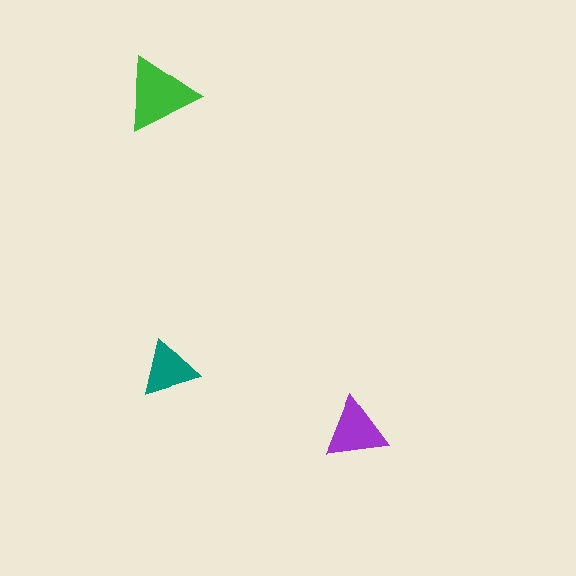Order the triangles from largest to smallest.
the green one, the purple one, the teal one.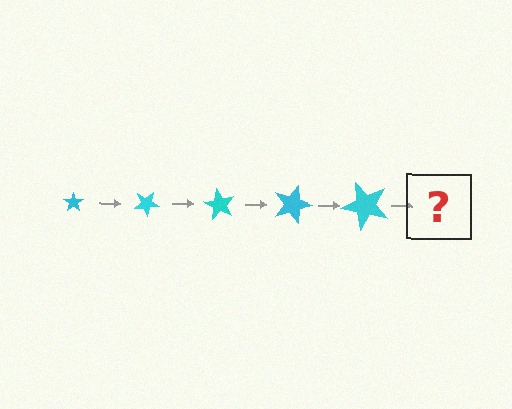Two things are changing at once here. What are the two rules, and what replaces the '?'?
The two rules are that the star grows larger each step and it rotates 30 degrees each step. The '?' should be a star, larger than the previous one and rotated 150 degrees from the start.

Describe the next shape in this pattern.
It should be a star, larger than the previous one and rotated 150 degrees from the start.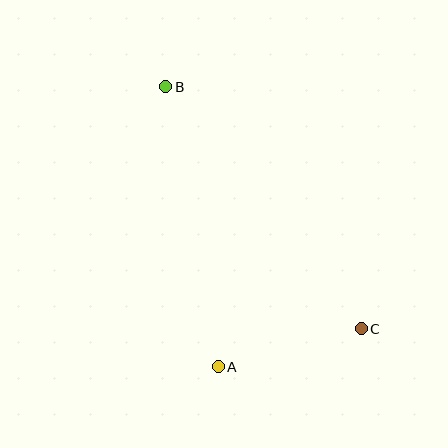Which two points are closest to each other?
Points A and C are closest to each other.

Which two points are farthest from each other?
Points B and C are farthest from each other.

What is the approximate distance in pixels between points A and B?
The distance between A and B is approximately 285 pixels.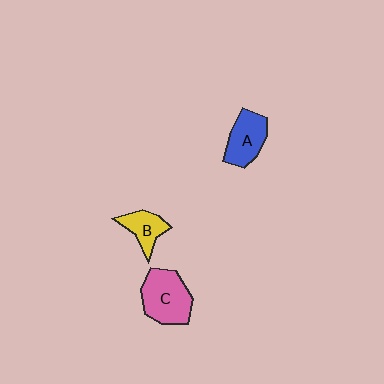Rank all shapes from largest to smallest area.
From largest to smallest: C (pink), A (blue), B (yellow).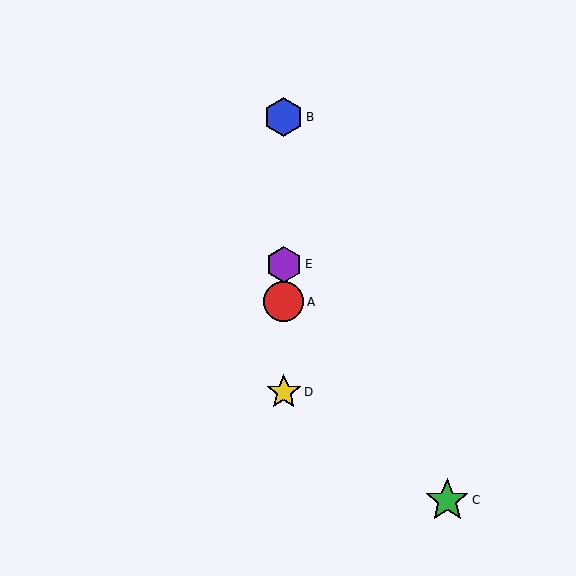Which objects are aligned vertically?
Objects A, B, D, E are aligned vertically.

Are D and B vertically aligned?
Yes, both are at x≈284.